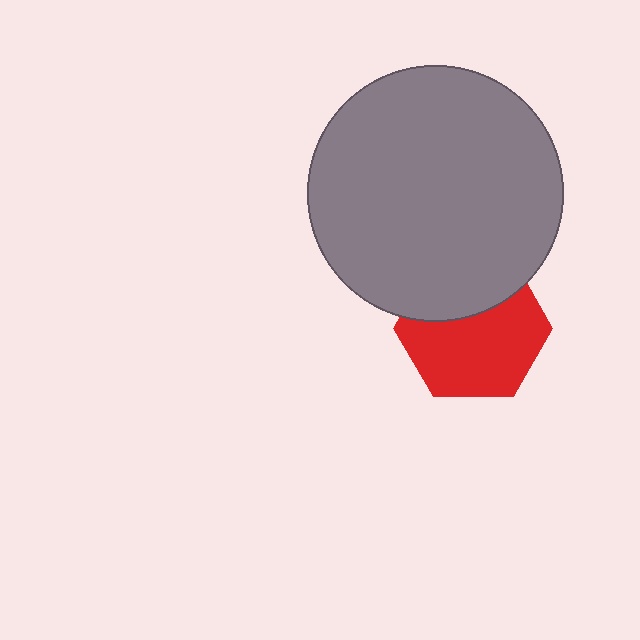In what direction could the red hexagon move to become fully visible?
The red hexagon could move down. That would shift it out from behind the gray circle entirely.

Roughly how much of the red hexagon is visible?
Most of it is visible (roughly 66%).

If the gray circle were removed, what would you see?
You would see the complete red hexagon.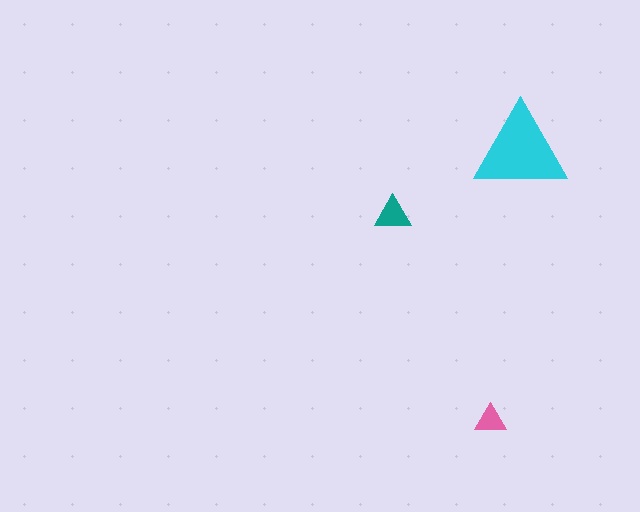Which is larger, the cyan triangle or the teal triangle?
The cyan one.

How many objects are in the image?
There are 3 objects in the image.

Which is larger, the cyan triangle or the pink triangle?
The cyan one.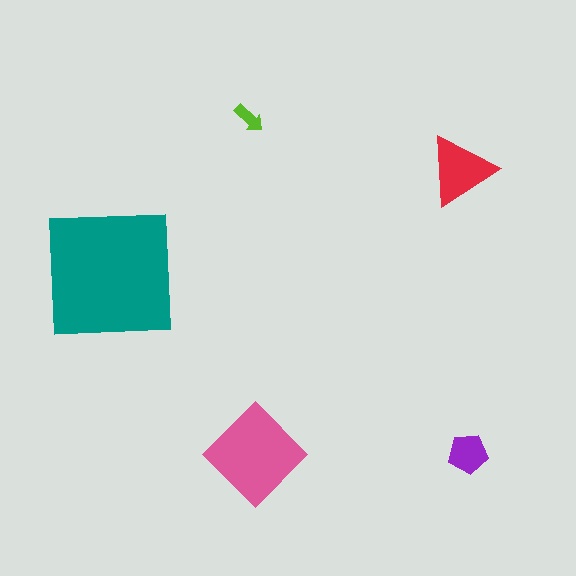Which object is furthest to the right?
The purple pentagon is rightmost.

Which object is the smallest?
The lime arrow.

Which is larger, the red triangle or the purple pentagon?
The red triangle.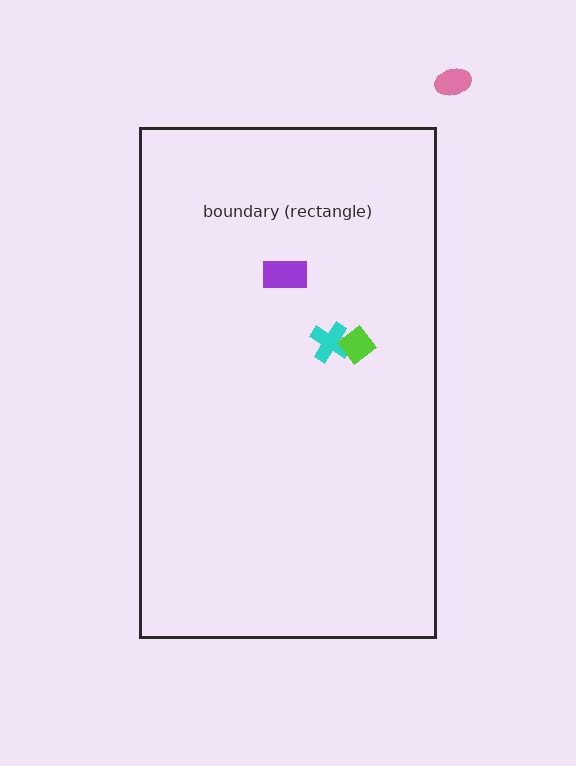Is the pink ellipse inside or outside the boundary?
Outside.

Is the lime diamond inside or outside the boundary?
Inside.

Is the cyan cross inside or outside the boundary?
Inside.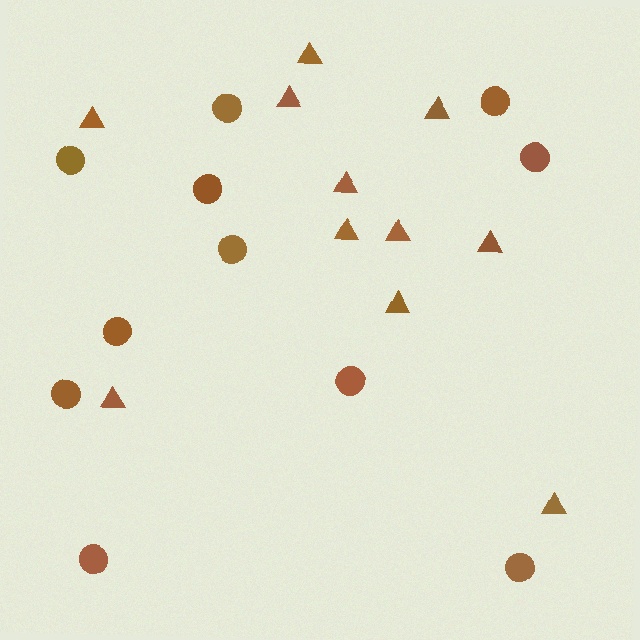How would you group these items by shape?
There are 2 groups: one group of triangles (11) and one group of circles (11).